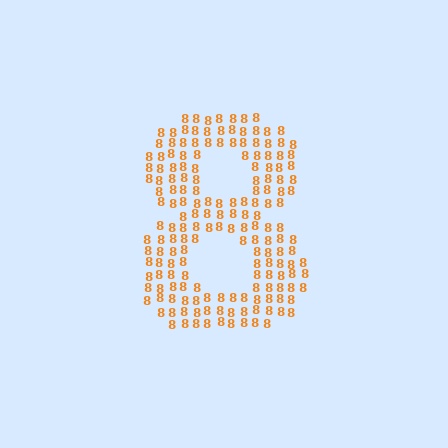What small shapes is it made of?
It is made of small digit 8's.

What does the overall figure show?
The overall figure shows the digit 8.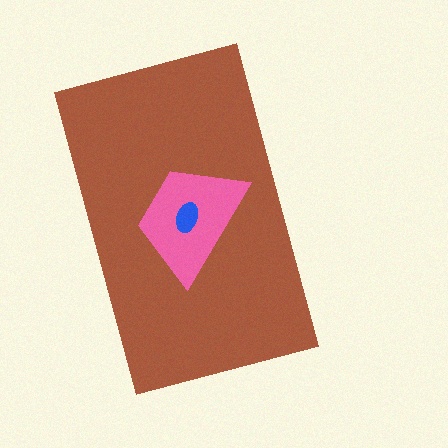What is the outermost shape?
The brown rectangle.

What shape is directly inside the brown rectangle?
The pink trapezoid.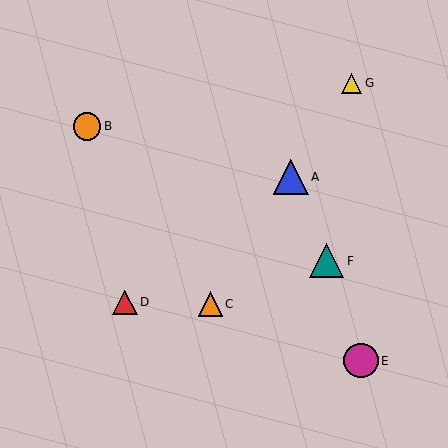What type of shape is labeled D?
Shape D is a red triangle.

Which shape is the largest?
The blue triangle (labeled A) is the largest.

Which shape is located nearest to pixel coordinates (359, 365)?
The magenta circle (labeled E) at (361, 361) is nearest to that location.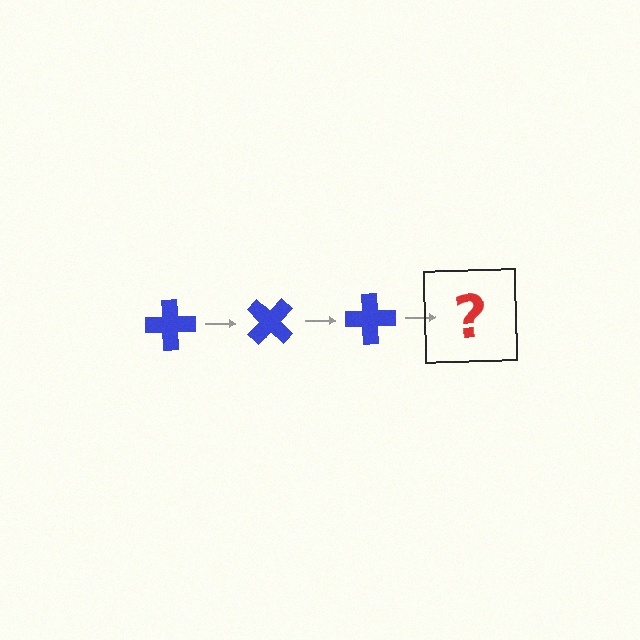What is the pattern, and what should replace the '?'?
The pattern is that the cross rotates 45 degrees each step. The '?' should be a blue cross rotated 135 degrees.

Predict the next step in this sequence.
The next step is a blue cross rotated 135 degrees.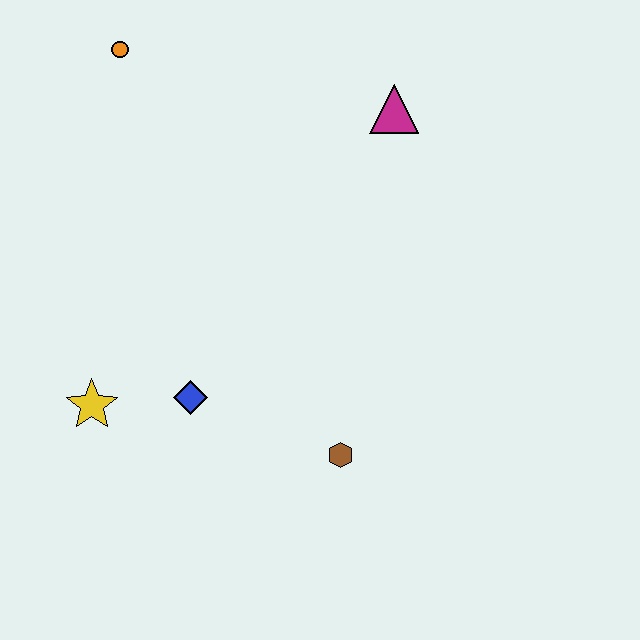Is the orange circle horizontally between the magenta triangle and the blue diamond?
No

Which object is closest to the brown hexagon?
The blue diamond is closest to the brown hexagon.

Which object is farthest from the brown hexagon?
The orange circle is farthest from the brown hexagon.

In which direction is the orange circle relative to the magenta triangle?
The orange circle is to the left of the magenta triangle.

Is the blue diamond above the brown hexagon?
Yes